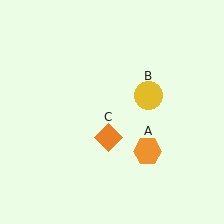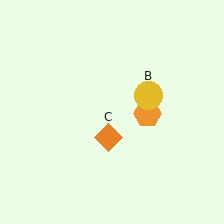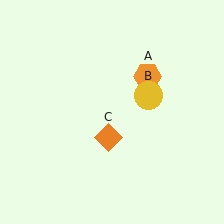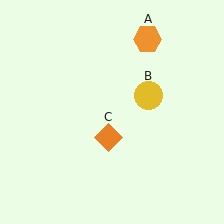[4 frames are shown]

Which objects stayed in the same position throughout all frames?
Yellow circle (object B) and orange diamond (object C) remained stationary.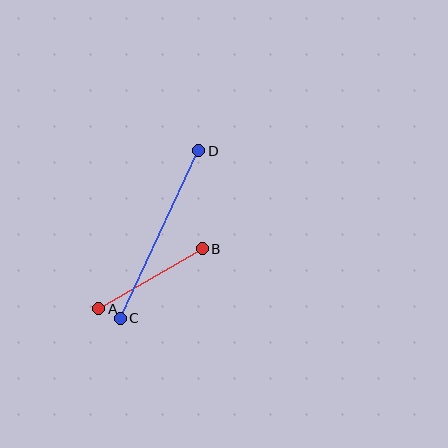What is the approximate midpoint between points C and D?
The midpoint is at approximately (160, 234) pixels.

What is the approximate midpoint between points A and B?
The midpoint is at approximately (150, 279) pixels.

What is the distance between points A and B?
The distance is approximately 120 pixels.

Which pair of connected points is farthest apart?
Points C and D are farthest apart.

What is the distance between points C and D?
The distance is approximately 185 pixels.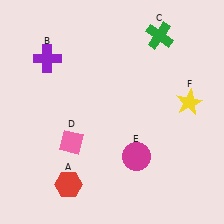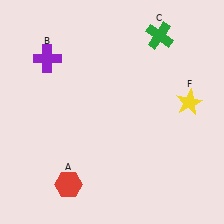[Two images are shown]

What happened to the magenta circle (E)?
The magenta circle (E) was removed in Image 2. It was in the bottom-right area of Image 1.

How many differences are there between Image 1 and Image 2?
There are 2 differences between the two images.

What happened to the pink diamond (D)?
The pink diamond (D) was removed in Image 2. It was in the bottom-left area of Image 1.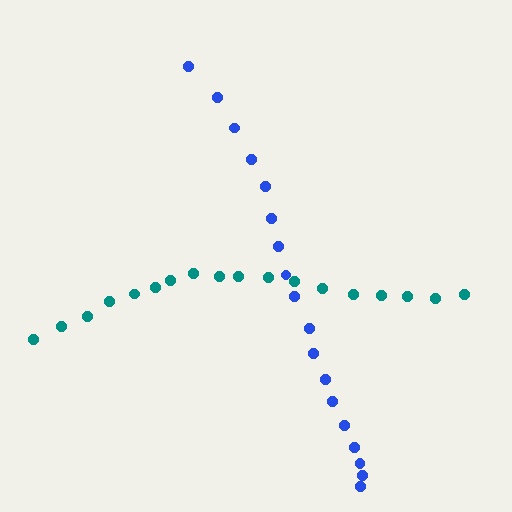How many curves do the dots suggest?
There are 2 distinct paths.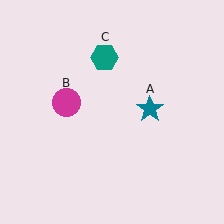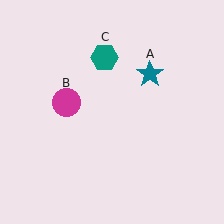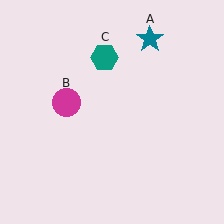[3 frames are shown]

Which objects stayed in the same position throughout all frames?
Magenta circle (object B) and teal hexagon (object C) remained stationary.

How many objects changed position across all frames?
1 object changed position: teal star (object A).